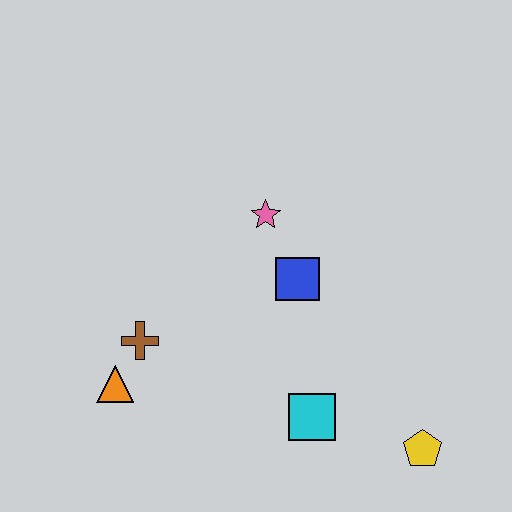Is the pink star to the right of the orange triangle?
Yes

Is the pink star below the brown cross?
No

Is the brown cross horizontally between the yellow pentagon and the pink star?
No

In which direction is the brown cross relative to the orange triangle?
The brown cross is above the orange triangle.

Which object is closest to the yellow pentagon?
The cyan square is closest to the yellow pentagon.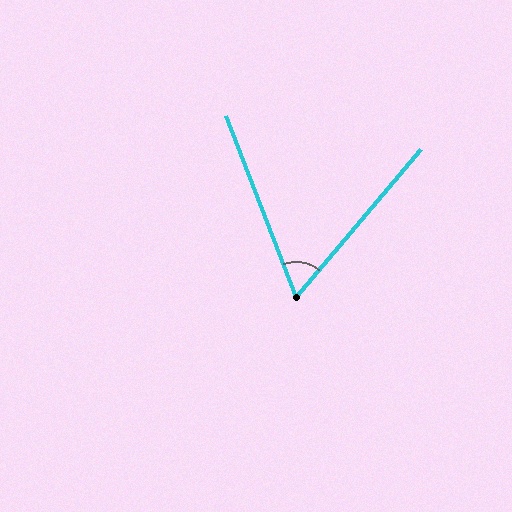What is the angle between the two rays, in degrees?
Approximately 61 degrees.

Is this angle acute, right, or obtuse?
It is acute.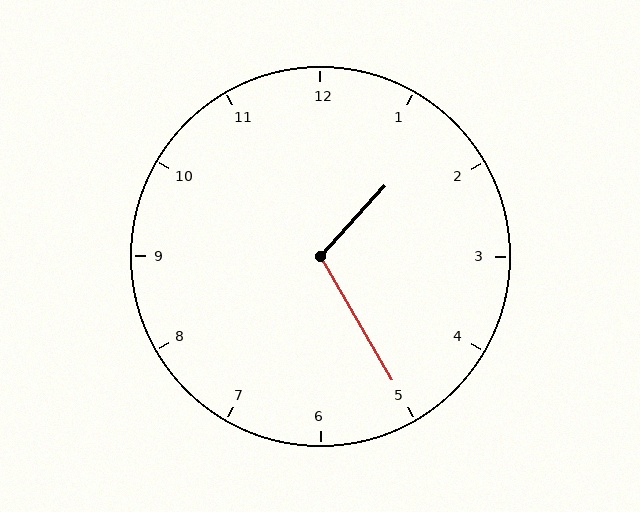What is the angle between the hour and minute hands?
Approximately 108 degrees.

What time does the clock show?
1:25.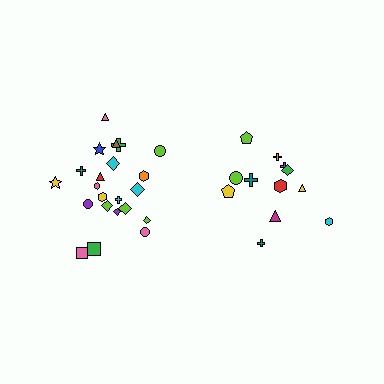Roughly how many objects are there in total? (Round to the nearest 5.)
Roughly 35 objects in total.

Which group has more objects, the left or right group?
The left group.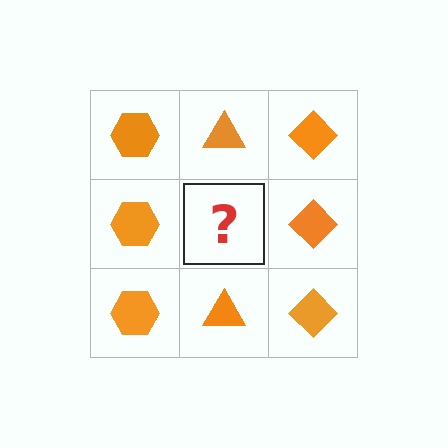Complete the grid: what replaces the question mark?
The question mark should be replaced with an orange triangle.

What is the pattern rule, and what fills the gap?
The rule is that each column has a consistent shape. The gap should be filled with an orange triangle.